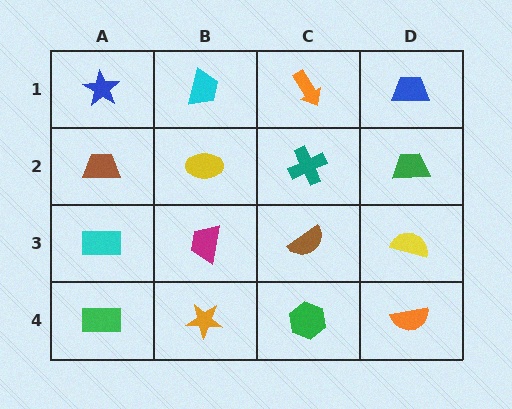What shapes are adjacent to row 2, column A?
A blue star (row 1, column A), a cyan rectangle (row 3, column A), a yellow ellipse (row 2, column B).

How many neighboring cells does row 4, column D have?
2.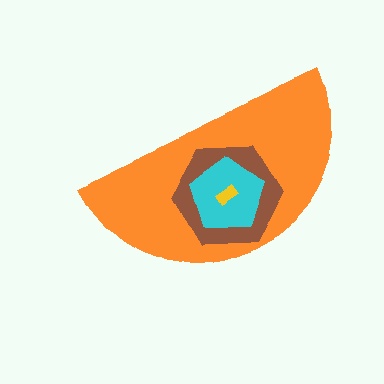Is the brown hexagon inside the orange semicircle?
Yes.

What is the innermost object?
The yellow rectangle.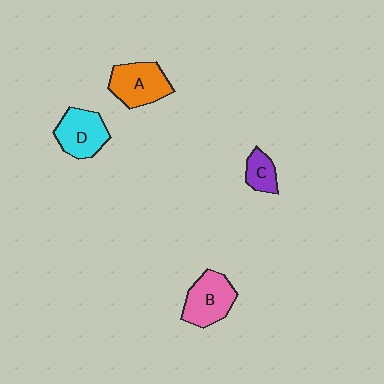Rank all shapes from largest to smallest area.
From largest to smallest: A (orange), B (pink), D (cyan), C (purple).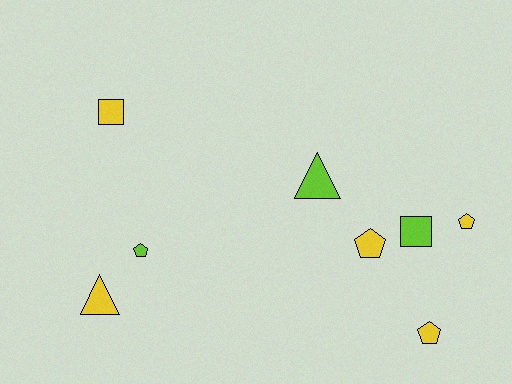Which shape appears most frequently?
Pentagon, with 4 objects.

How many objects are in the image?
There are 8 objects.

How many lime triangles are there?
There is 1 lime triangle.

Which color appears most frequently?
Yellow, with 5 objects.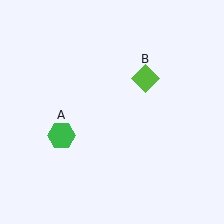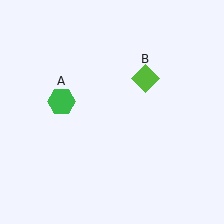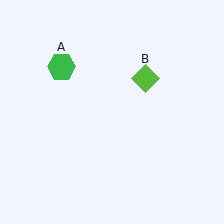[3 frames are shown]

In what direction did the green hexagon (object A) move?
The green hexagon (object A) moved up.